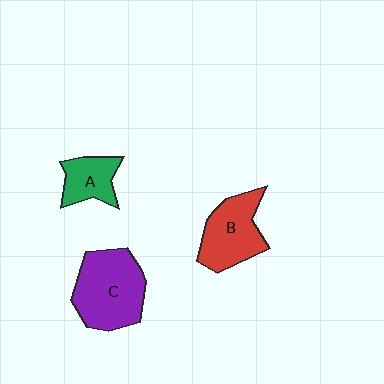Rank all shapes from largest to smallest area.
From largest to smallest: C (purple), B (red), A (green).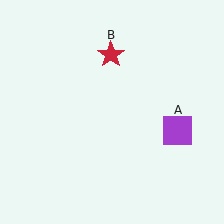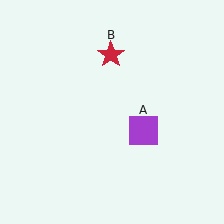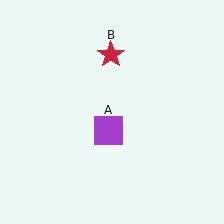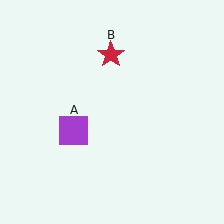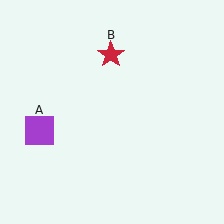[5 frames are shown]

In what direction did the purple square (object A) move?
The purple square (object A) moved left.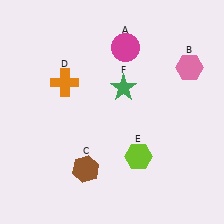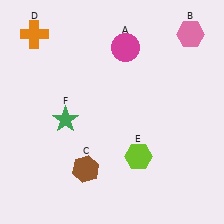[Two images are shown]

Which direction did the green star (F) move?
The green star (F) moved left.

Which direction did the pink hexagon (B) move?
The pink hexagon (B) moved up.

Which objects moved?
The objects that moved are: the pink hexagon (B), the orange cross (D), the green star (F).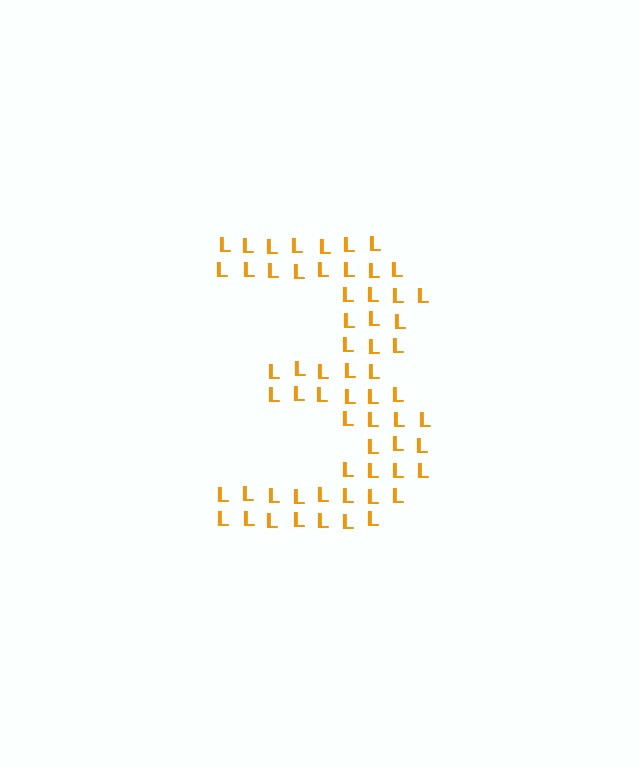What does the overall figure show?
The overall figure shows the digit 3.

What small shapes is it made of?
It is made of small letter L's.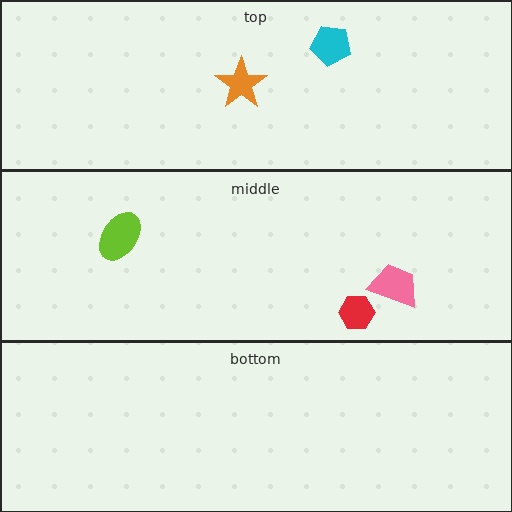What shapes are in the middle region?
The pink trapezoid, the lime ellipse, the red hexagon.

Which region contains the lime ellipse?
The middle region.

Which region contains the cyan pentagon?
The top region.